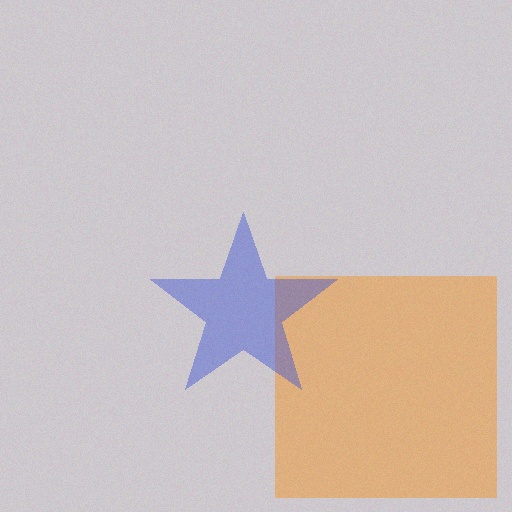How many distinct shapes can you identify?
There are 2 distinct shapes: an orange square, a blue star.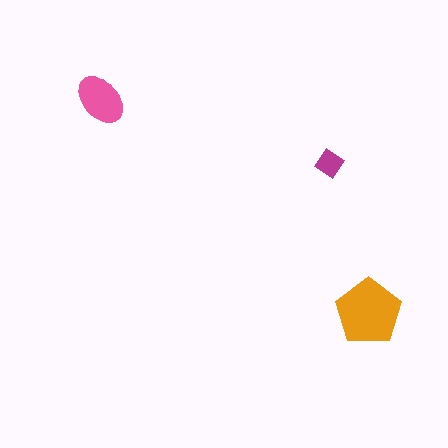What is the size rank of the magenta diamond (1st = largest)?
3rd.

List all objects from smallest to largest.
The magenta diamond, the pink ellipse, the orange pentagon.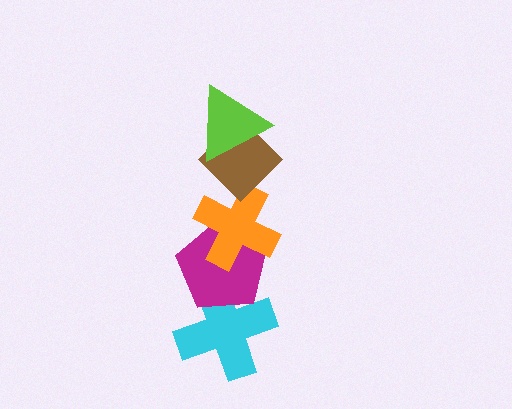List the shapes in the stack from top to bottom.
From top to bottom: the lime triangle, the brown diamond, the orange cross, the magenta pentagon, the cyan cross.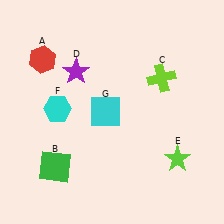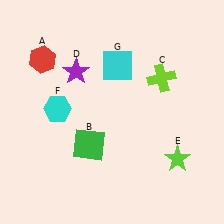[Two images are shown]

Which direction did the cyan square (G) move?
The cyan square (G) moved up.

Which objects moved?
The objects that moved are: the green square (B), the cyan square (G).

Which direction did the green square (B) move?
The green square (B) moved right.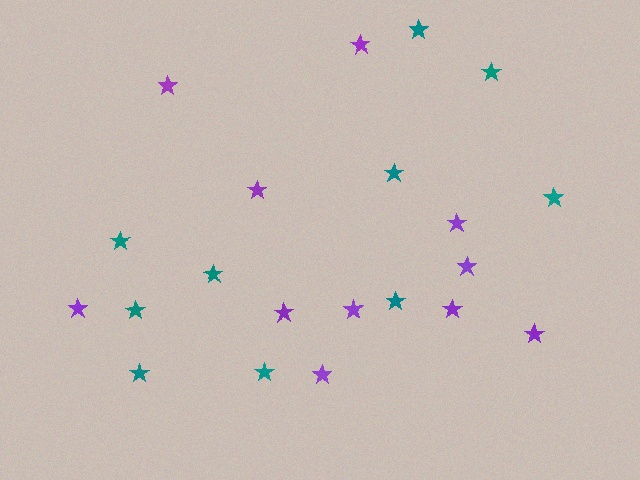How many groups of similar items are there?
There are 2 groups: one group of purple stars (11) and one group of teal stars (10).